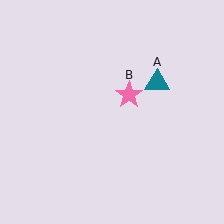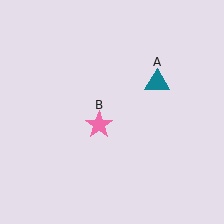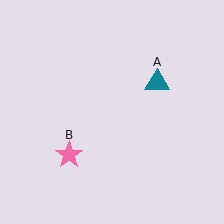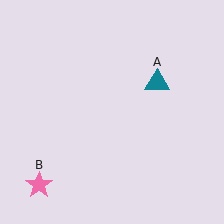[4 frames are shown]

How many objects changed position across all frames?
1 object changed position: pink star (object B).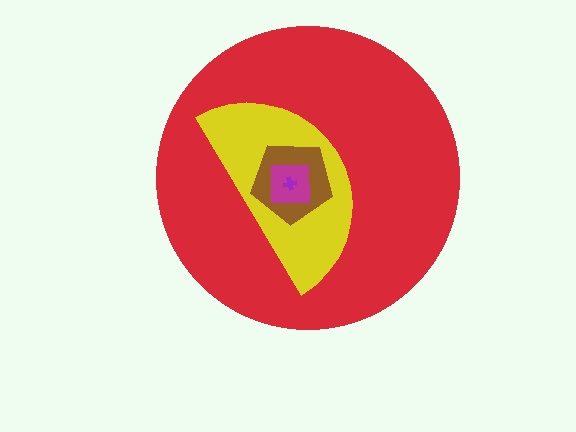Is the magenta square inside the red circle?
Yes.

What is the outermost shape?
The red circle.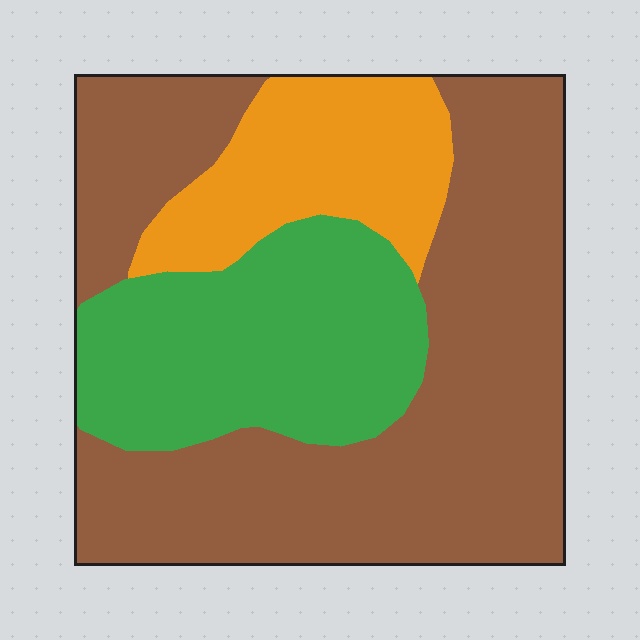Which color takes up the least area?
Orange, at roughly 15%.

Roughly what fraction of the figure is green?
Green covers roughly 25% of the figure.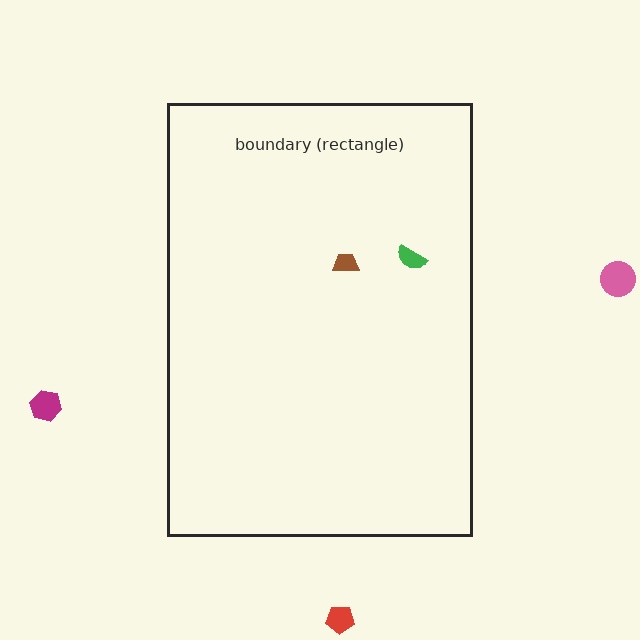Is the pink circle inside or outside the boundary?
Outside.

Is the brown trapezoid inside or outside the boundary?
Inside.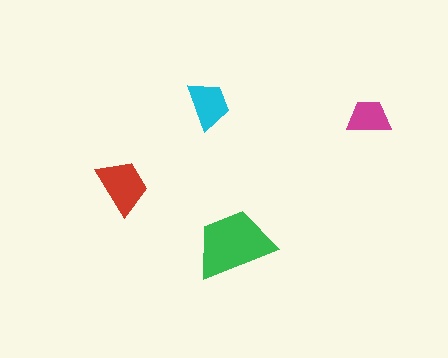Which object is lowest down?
The green trapezoid is bottommost.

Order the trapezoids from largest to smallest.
the green one, the red one, the cyan one, the magenta one.